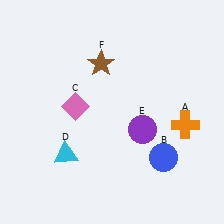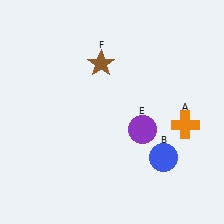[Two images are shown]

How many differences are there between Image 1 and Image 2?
There are 2 differences between the two images.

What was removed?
The pink diamond (C), the cyan triangle (D) were removed in Image 2.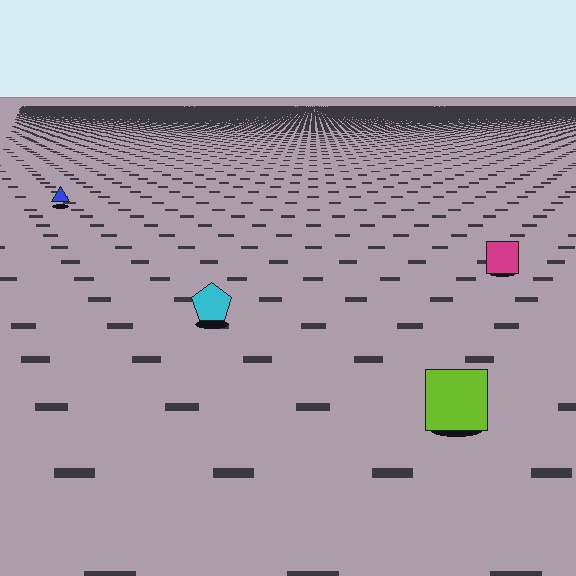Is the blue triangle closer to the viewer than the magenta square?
No. The magenta square is closer — you can tell from the texture gradient: the ground texture is coarser near it.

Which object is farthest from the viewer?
The blue triangle is farthest from the viewer. It appears smaller and the ground texture around it is denser.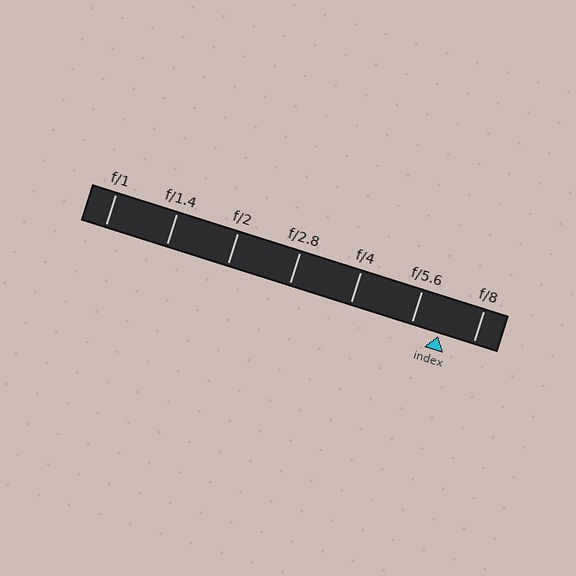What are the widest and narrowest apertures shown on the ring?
The widest aperture shown is f/1 and the narrowest is f/8.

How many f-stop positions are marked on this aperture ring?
There are 7 f-stop positions marked.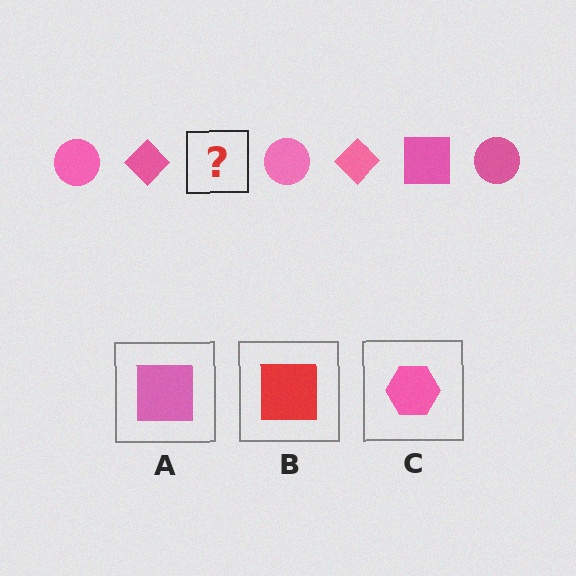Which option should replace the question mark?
Option A.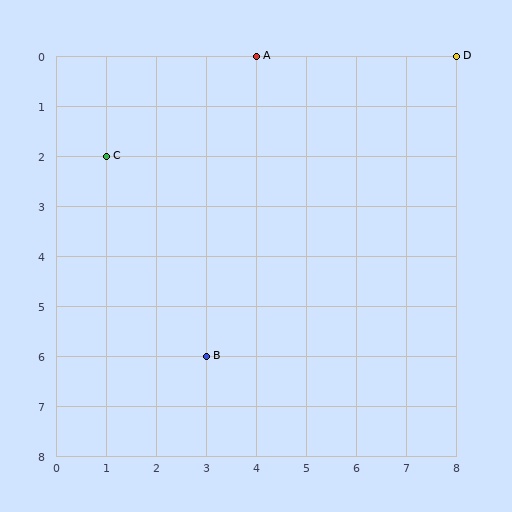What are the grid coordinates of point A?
Point A is at grid coordinates (4, 0).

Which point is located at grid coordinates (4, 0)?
Point A is at (4, 0).